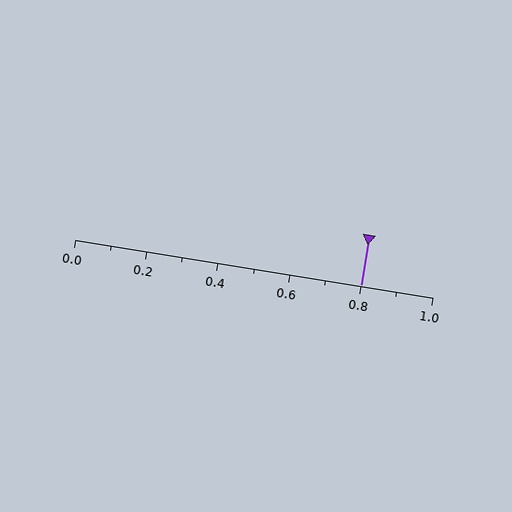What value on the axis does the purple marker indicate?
The marker indicates approximately 0.8.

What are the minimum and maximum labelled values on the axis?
The axis runs from 0.0 to 1.0.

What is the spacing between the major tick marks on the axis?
The major ticks are spaced 0.2 apart.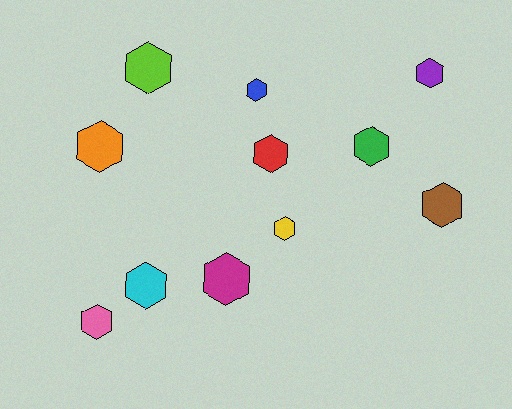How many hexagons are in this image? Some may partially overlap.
There are 11 hexagons.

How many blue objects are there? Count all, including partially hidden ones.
There is 1 blue object.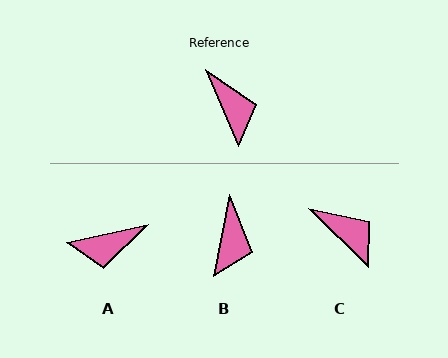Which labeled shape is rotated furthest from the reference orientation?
A, about 101 degrees away.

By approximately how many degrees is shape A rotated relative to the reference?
Approximately 101 degrees clockwise.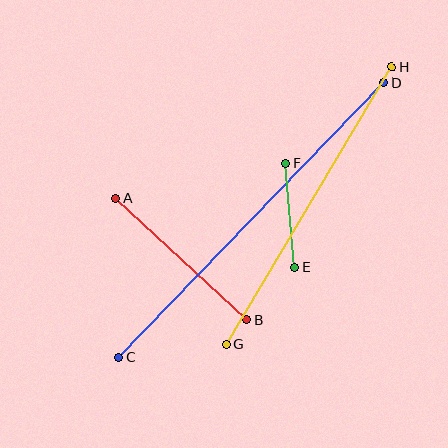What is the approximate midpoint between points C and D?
The midpoint is at approximately (251, 220) pixels.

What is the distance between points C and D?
The distance is approximately 382 pixels.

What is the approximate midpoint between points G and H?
The midpoint is at approximately (309, 205) pixels.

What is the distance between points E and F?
The distance is approximately 104 pixels.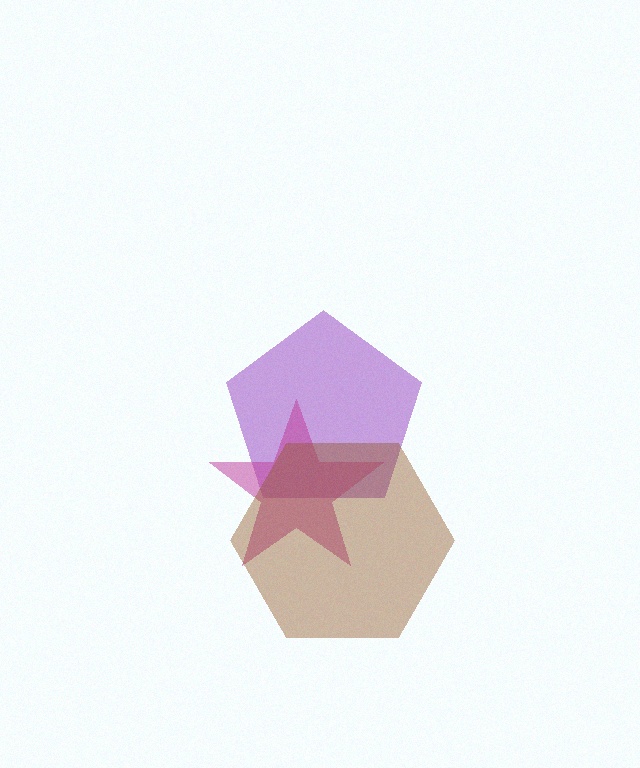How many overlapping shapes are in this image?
There are 3 overlapping shapes in the image.